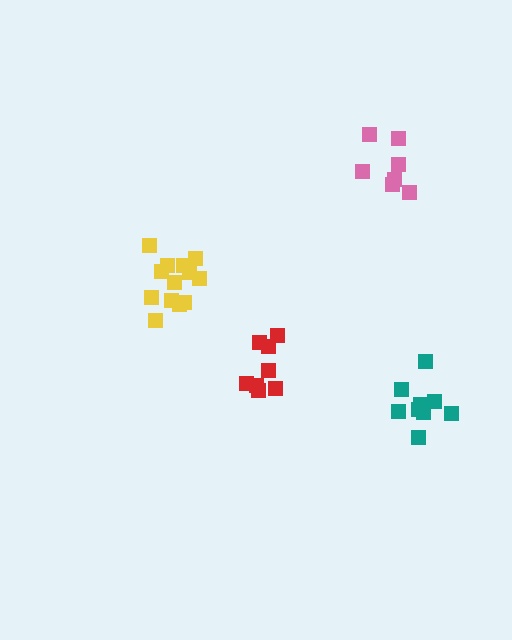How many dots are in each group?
Group 1: 8 dots, Group 2: 7 dots, Group 3: 13 dots, Group 4: 9 dots (37 total).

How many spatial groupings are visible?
There are 4 spatial groupings.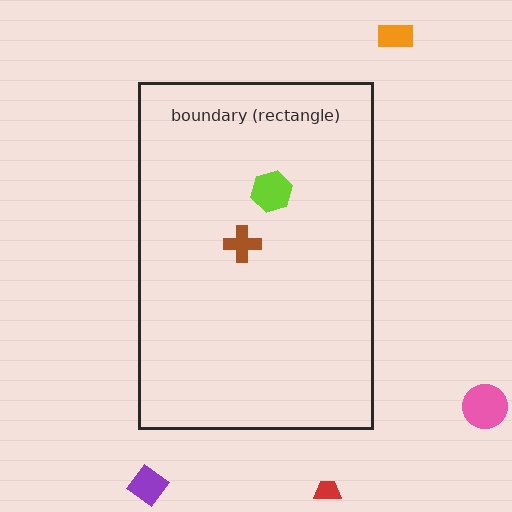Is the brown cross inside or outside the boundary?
Inside.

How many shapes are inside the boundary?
2 inside, 4 outside.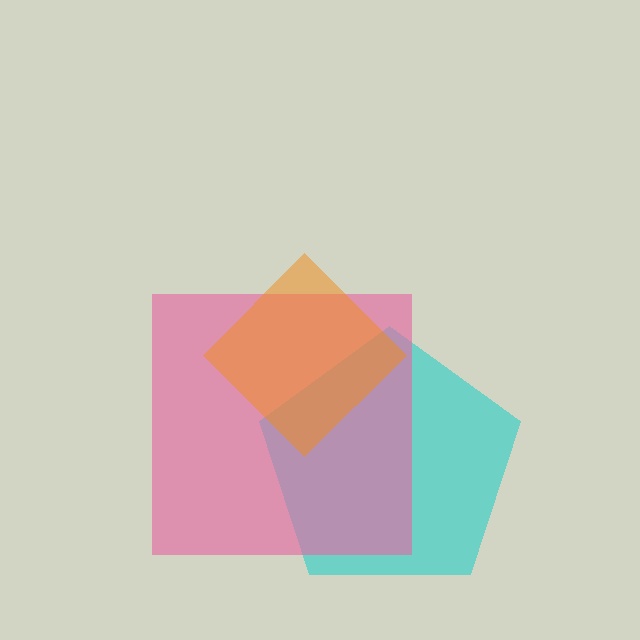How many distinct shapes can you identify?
There are 3 distinct shapes: a cyan pentagon, a pink square, an orange diamond.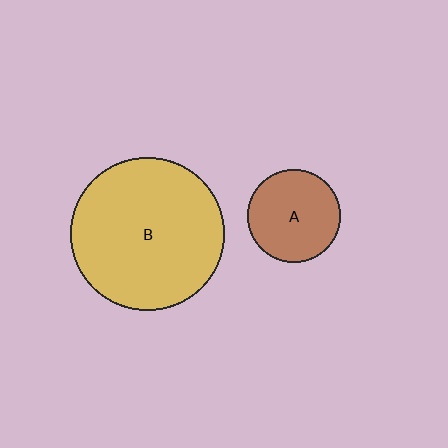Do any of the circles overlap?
No, none of the circles overlap.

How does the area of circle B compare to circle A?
Approximately 2.7 times.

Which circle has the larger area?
Circle B (yellow).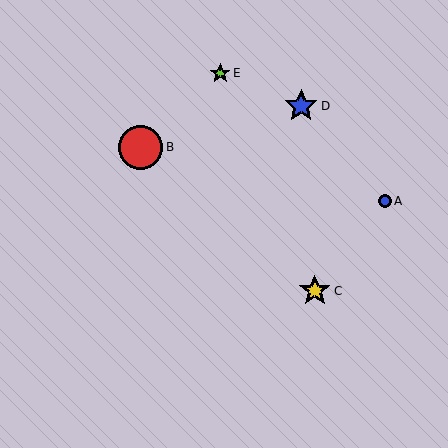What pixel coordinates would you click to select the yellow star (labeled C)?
Click at (315, 291) to select the yellow star C.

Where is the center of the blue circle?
The center of the blue circle is at (385, 201).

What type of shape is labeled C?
Shape C is a yellow star.